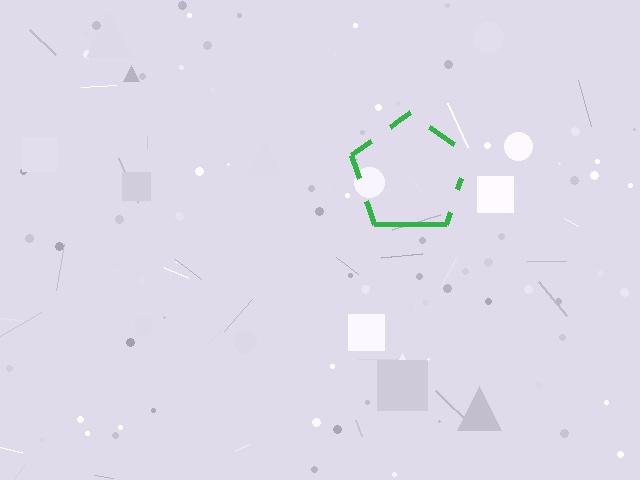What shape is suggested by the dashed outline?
The dashed outline suggests a pentagon.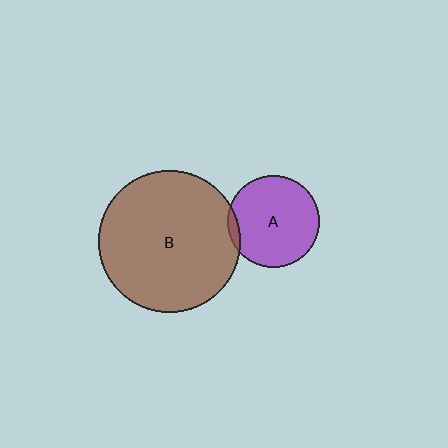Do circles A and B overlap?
Yes.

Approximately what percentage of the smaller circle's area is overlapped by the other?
Approximately 5%.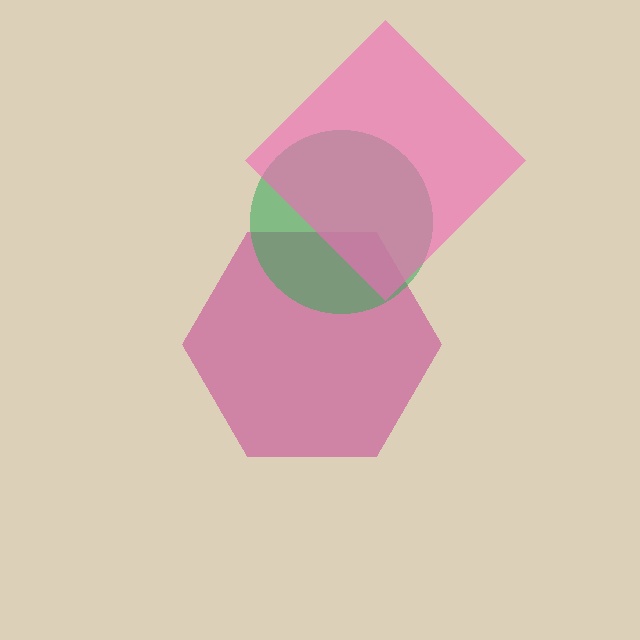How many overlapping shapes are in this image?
There are 3 overlapping shapes in the image.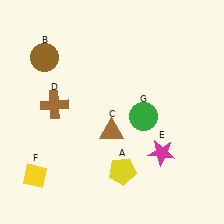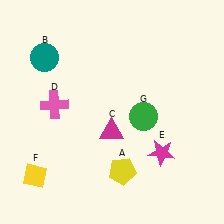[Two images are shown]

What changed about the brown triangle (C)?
In Image 1, C is brown. In Image 2, it changed to magenta.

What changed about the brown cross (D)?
In Image 1, D is brown. In Image 2, it changed to pink.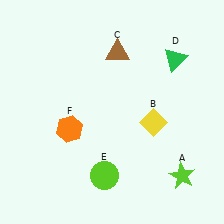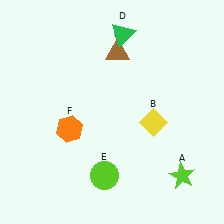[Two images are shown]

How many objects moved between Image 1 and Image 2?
1 object moved between the two images.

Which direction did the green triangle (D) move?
The green triangle (D) moved left.